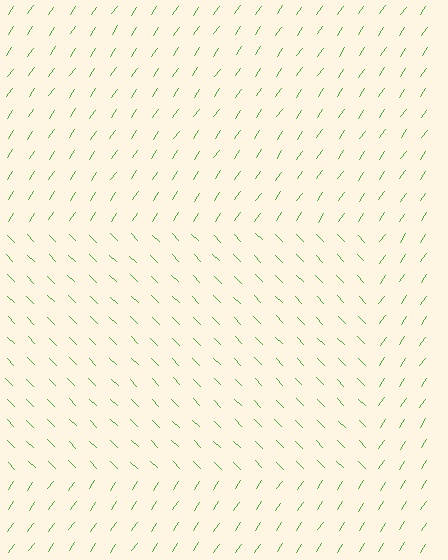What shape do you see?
I see a rectangle.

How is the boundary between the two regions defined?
The boundary is defined purely by a change in line orientation (approximately 79 degrees difference). All lines are the same color and thickness.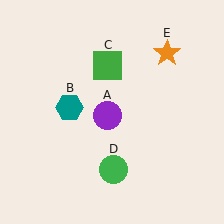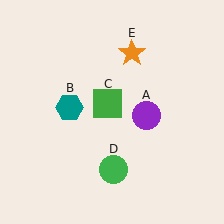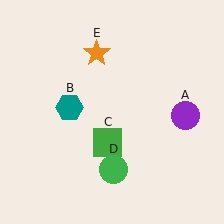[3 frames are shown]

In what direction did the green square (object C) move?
The green square (object C) moved down.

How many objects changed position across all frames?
3 objects changed position: purple circle (object A), green square (object C), orange star (object E).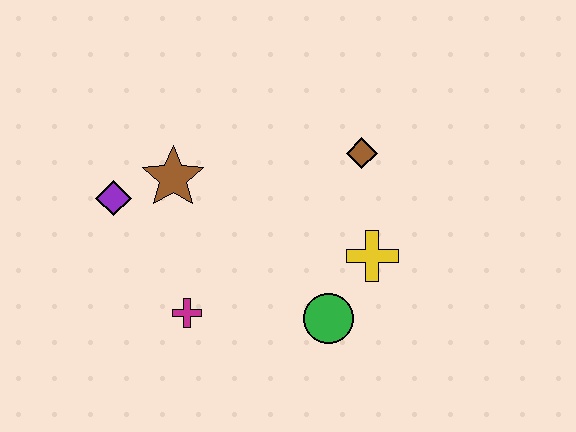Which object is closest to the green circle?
The yellow cross is closest to the green circle.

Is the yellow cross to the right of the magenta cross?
Yes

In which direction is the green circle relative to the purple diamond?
The green circle is to the right of the purple diamond.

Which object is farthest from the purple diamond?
The yellow cross is farthest from the purple diamond.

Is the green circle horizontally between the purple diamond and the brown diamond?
Yes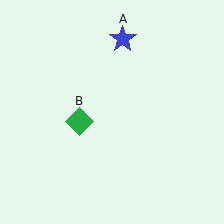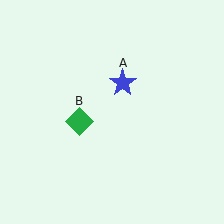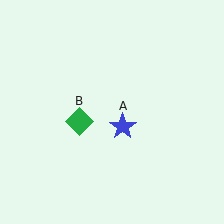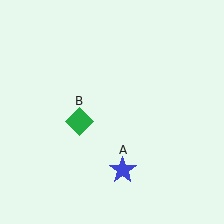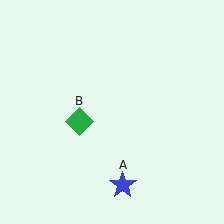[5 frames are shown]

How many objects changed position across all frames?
1 object changed position: blue star (object A).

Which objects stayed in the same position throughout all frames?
Green diamond (object B) remained stationary.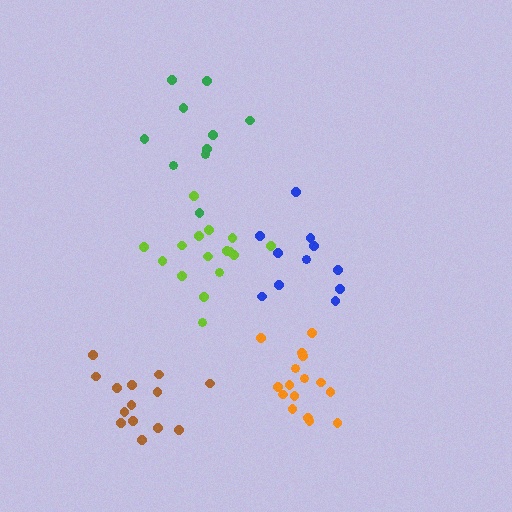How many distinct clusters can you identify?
There are 5 distinct clusters.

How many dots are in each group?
Group 1: 16 dots, Group 2: 11 dots, Group 3: 10 dots, Group 4: 14 dots, Group 5: 16 dots (67 total).